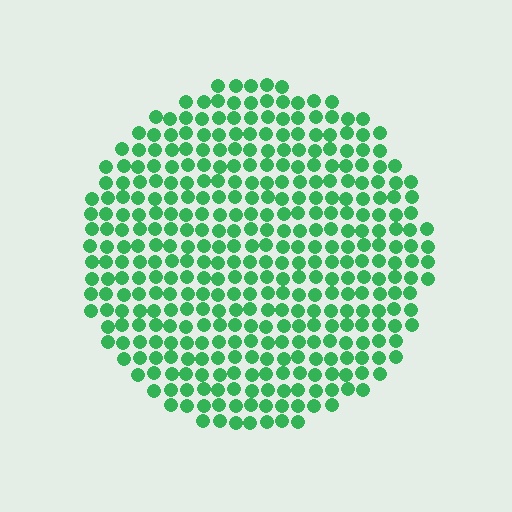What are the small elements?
The small elements are circles.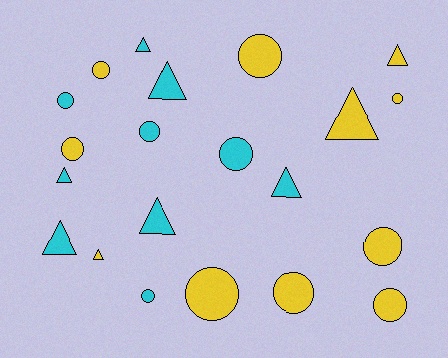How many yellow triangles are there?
There are 3 yellow triangles.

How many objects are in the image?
There are 21 objects.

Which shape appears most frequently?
Circle, with 12 objects.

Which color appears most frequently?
Yellow, with 11 objects.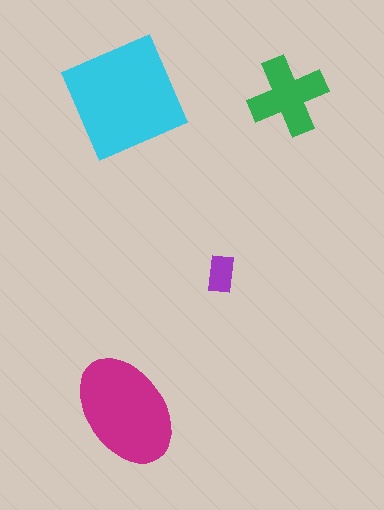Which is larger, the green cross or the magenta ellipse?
The magenta ellipse.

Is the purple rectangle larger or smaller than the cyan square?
Smaller.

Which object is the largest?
The cyan square.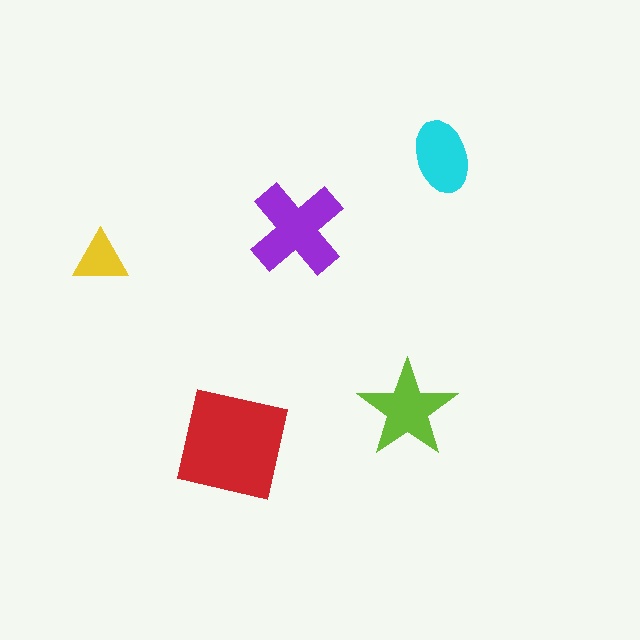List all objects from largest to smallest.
The red square, the purple cross, the lime star, the cyan ellipse, the yellow triangle.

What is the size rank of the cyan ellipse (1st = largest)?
4th.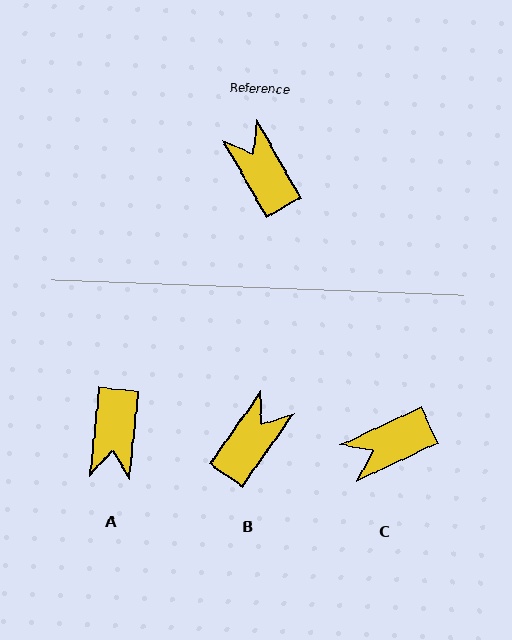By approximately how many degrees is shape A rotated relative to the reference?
Approximately 144 degrees counter-clockwise.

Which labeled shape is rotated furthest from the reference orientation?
A, about 144 degrees away.